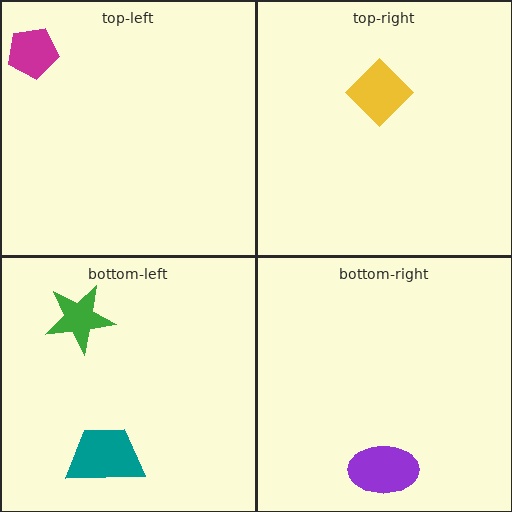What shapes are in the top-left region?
The magenta pentagon.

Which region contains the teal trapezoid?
The bottom-left region.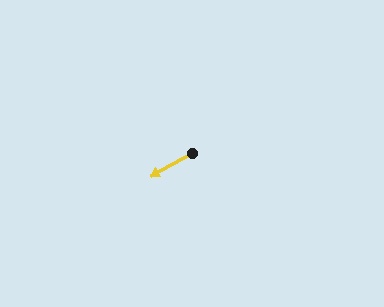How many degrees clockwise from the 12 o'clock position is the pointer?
Approximately 241 degrees.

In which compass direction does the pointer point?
Southwest.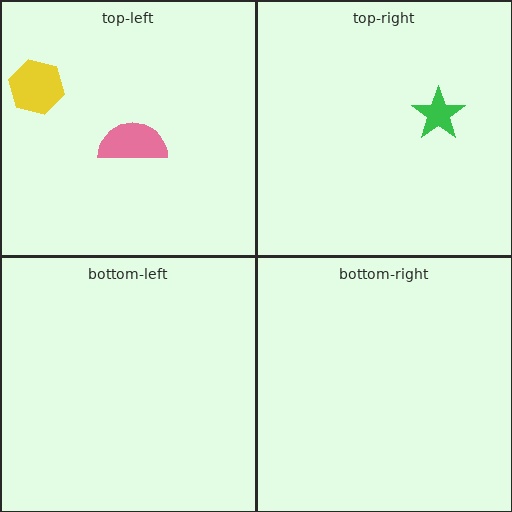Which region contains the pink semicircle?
The top-left region.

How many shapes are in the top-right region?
1.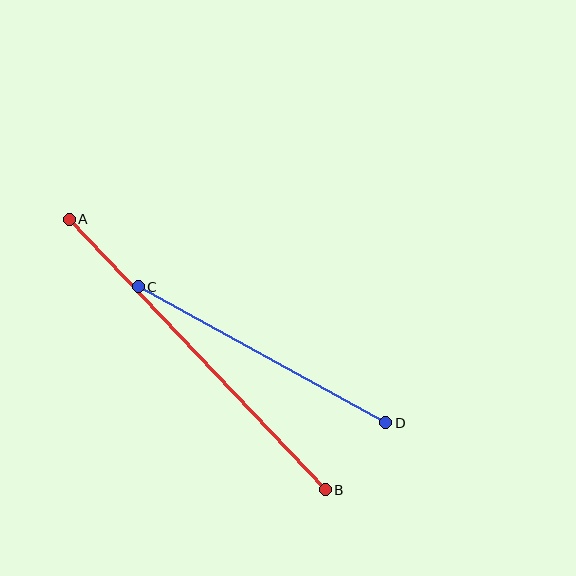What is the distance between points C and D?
The distance is approximately 283 pixels.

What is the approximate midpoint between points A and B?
The midpoint is at approximately (197, 354) pixels.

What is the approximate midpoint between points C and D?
The midpoint is at approximately (262, 355) pixels.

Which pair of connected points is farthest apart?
Points A and B are farthest apart.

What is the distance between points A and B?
The distance is approximately 373 pixels.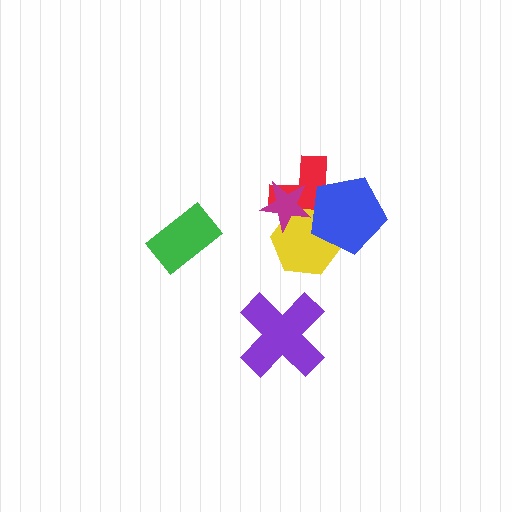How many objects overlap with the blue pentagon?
2 objects overlap with the blue pentagon.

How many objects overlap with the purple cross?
0 objects overlap with the purple cross.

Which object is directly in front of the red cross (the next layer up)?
The yellow hexagon is directly in front of the red cross.